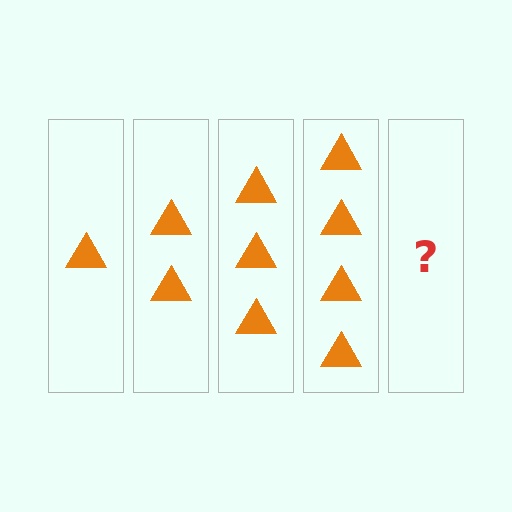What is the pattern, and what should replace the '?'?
The pattern is that each step adds one more triangle. The '?' should be 5 triangles.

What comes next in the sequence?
The next element should be 5 triangles.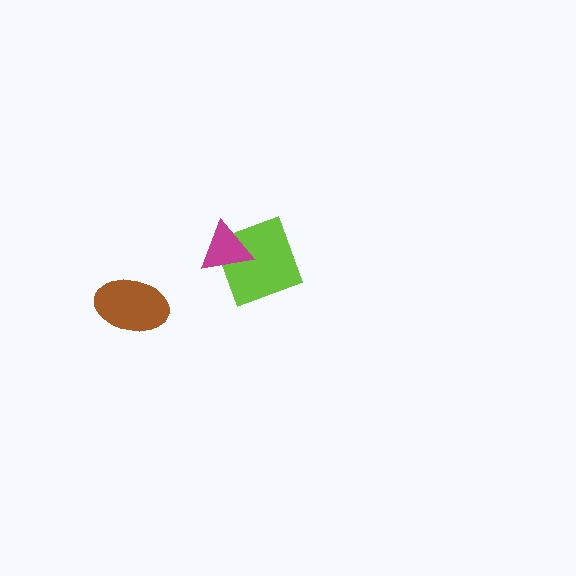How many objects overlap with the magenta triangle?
1 object overlaps with the magenta triangle.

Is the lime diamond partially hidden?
Yes, it is partially covered by another shape.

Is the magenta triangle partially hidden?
No, no other shape covers it.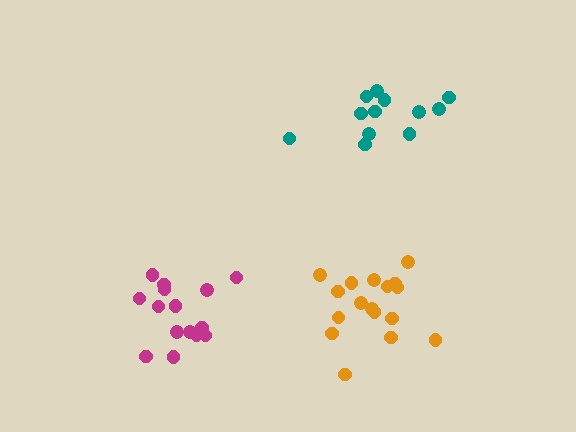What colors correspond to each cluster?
The clusters are colored: magenta, teal, orange.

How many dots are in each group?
Group 1: 15 dots, Group 2: 12 dots, Group 3: 17 dots (44 total).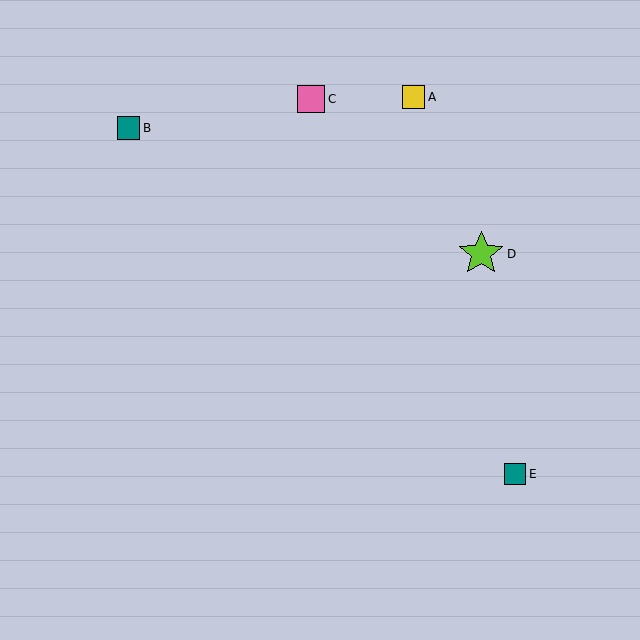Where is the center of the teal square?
The center of the teal square is at (515, 474).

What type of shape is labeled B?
Shape B is a teal square.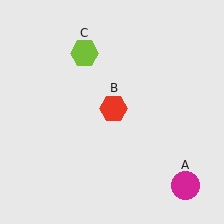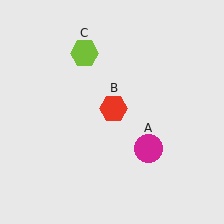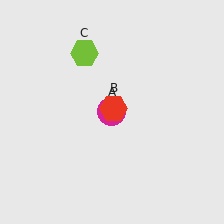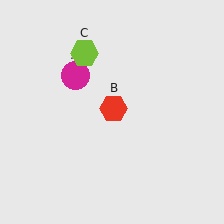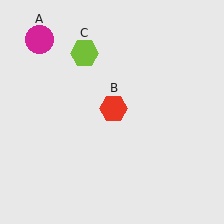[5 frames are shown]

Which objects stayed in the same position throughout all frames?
Red hexagon (object B) and lime hexagon (object C) remained stationary.